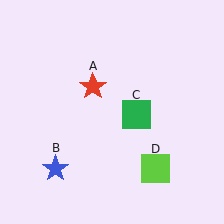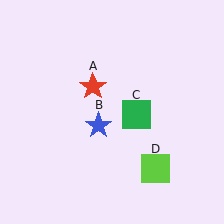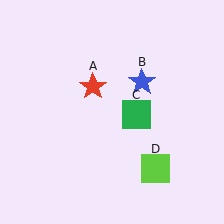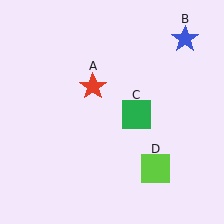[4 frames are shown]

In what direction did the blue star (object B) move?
The blue star (object B) moved up and to the right.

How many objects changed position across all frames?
1 object changed position: blue star (object B).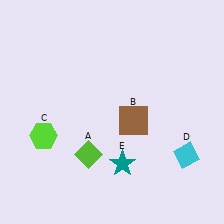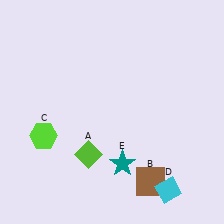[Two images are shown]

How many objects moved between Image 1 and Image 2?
2 objects moved between the two images.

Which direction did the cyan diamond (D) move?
The cyan diamond (D) moved down.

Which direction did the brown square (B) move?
The brown square (B) moved down.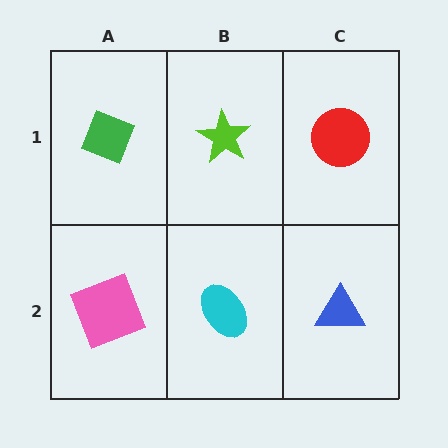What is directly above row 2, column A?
A green diamond.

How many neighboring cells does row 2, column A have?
2.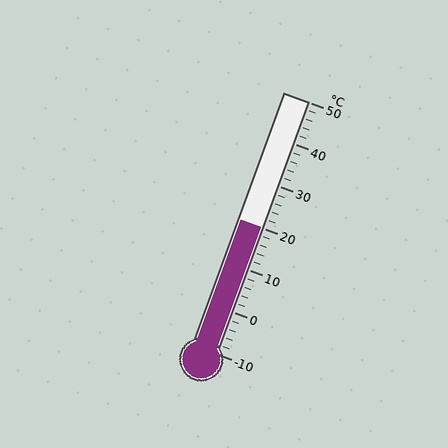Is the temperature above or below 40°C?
The temperature is below 40°C.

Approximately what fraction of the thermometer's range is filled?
The thermometer is filled to approximately 50% of its range.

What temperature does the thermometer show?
The thermometer shows approximately 20°C.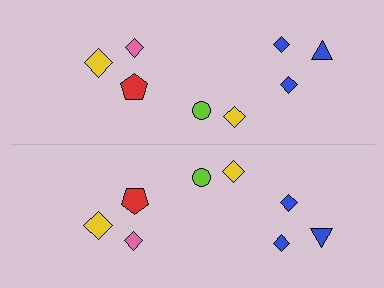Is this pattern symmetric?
Yes, this pattern has bilateral (reflection) symmetry.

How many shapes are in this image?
There are 16 shapes in this image.